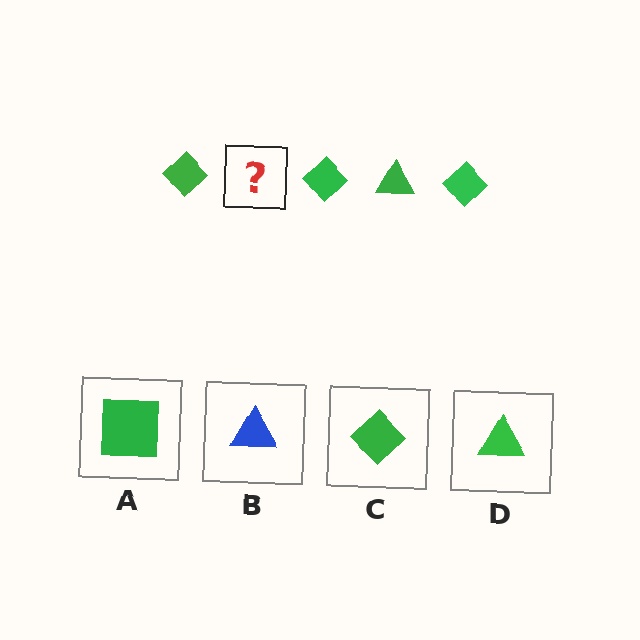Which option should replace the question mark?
Option D.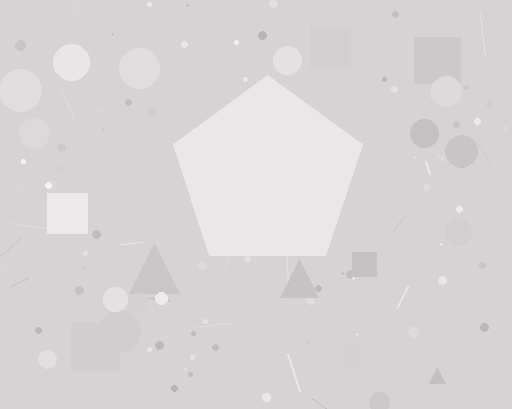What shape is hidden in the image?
A pentagon is hidden in the image.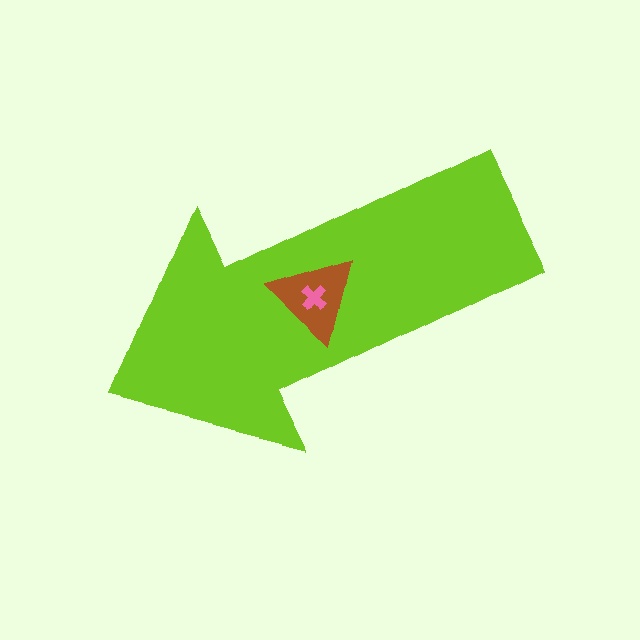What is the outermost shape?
The lime arrow.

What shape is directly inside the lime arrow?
The brown triangle.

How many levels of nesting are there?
3.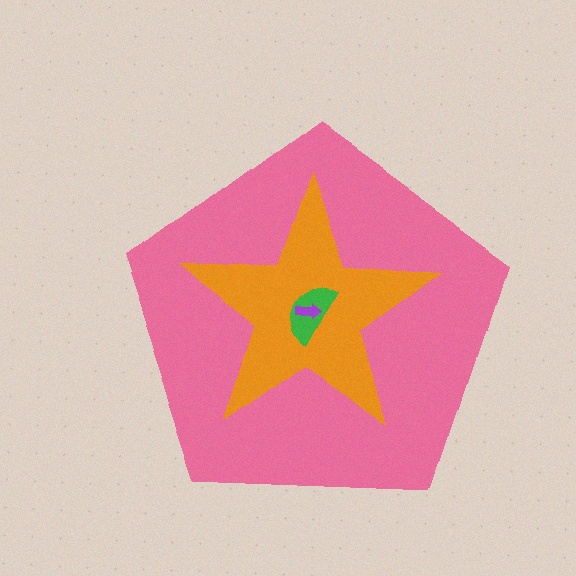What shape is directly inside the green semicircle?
The purple arrow.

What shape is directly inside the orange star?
The green semicircle.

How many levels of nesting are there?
4.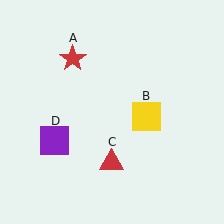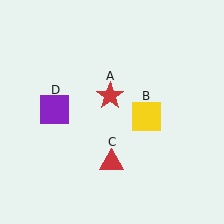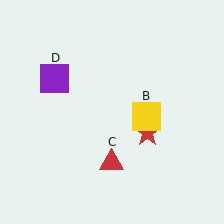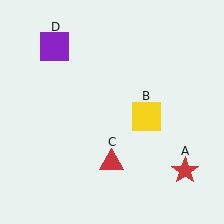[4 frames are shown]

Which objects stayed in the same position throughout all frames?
Yellow square (object B) and red triangle (object C) remained stationary.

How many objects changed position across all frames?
2 objects changed position: red star (object A), purple square (object D).